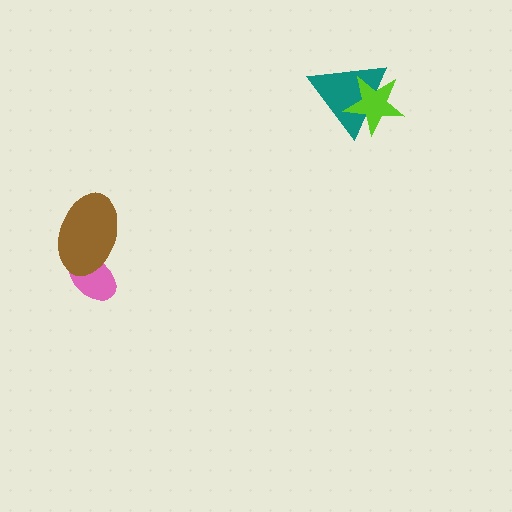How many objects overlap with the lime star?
1 object overlaps with the lime star.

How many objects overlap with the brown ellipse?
1 object overlaps with the brown ellipse.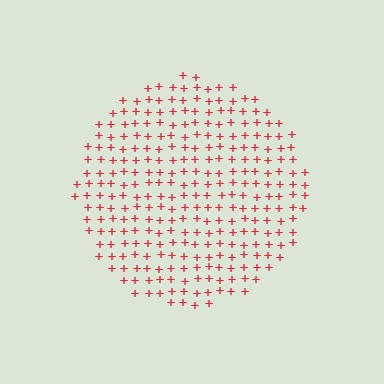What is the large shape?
The large shape is a circle.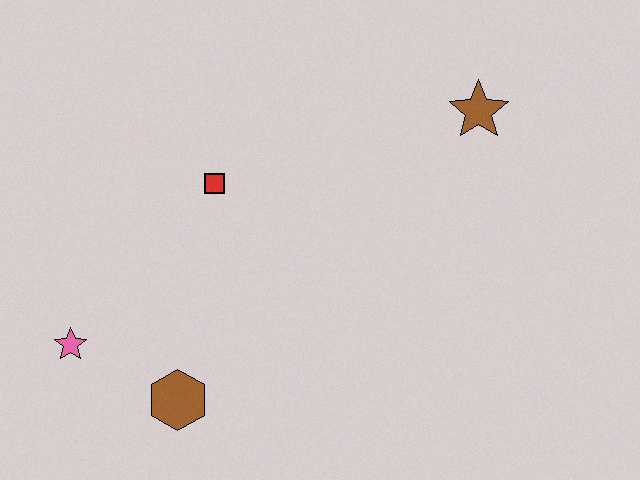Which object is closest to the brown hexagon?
The pink star is closest to the brown hexagon.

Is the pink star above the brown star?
No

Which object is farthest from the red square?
The brown star is farthest from the red square.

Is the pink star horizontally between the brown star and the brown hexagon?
No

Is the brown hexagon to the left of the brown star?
Yes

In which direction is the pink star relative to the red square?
The pink star is below the red square.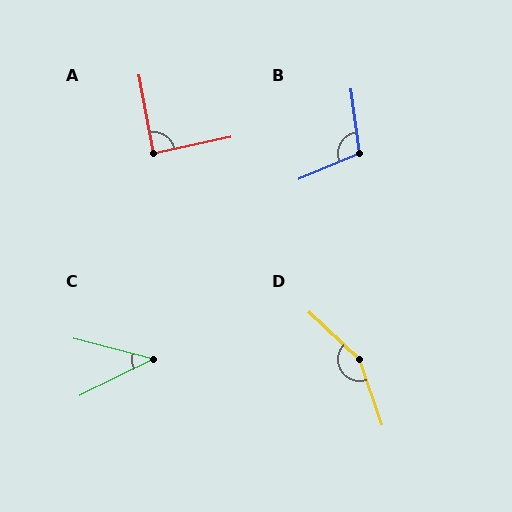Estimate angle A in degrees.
Approximately 88 degrees.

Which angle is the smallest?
C, at approximately 41 degrees.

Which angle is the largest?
D, at approximately 153 degrees.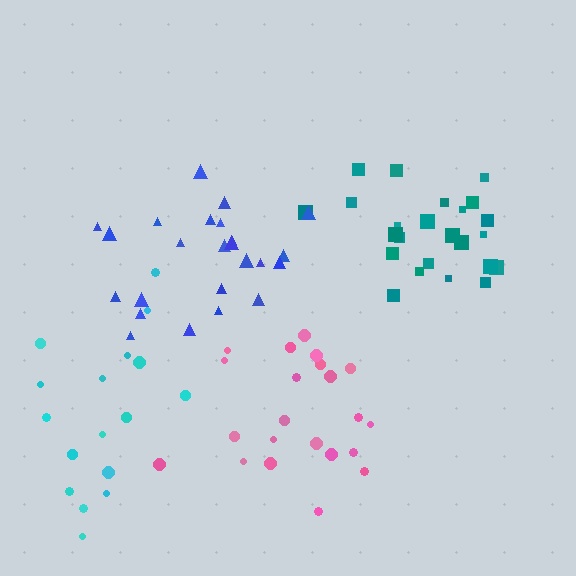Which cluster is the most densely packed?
Teal.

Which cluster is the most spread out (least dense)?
Cyan.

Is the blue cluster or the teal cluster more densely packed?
Teal.